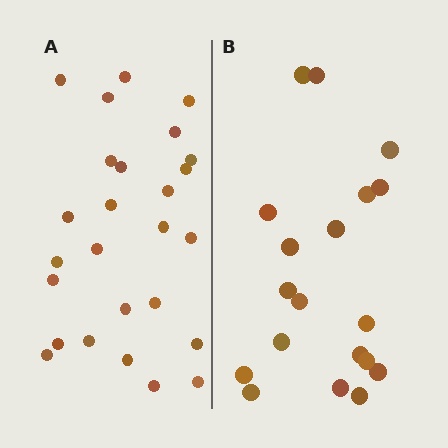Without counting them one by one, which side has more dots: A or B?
Region A (the left region) has more dots.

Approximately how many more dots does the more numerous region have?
Region A has roughly 8 or so more dots than region B.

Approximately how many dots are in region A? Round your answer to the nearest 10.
About 30 dots. (The exact count is 26, which rounds to 30.)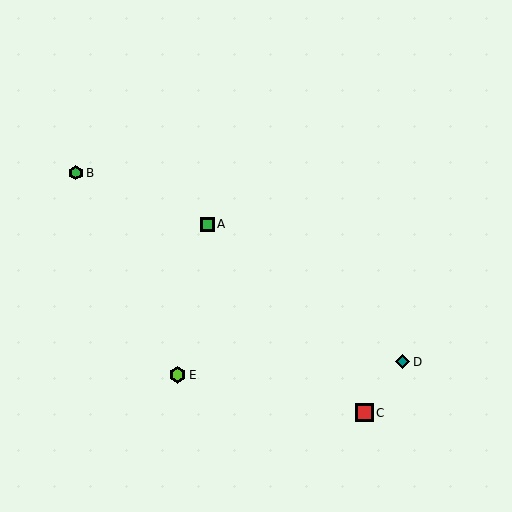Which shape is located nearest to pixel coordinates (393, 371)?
The teal diamond (labeled D) at (403, 362) is nearest to that location.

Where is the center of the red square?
The center of the red square is at (365, 413).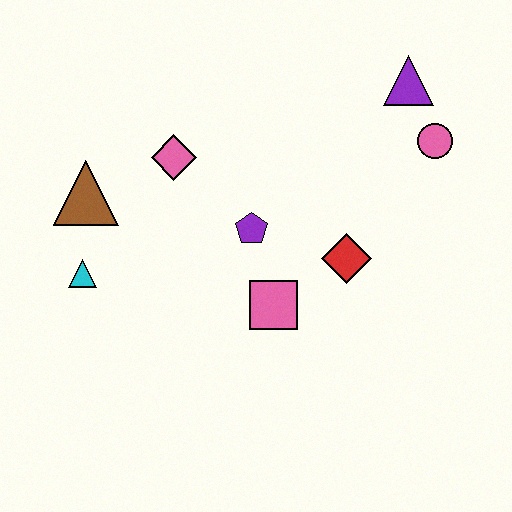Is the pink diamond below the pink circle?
Yes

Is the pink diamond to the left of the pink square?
Yes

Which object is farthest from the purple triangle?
The cyan triangle is farthest from the purple triangle.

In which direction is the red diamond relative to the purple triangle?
The red diamond is below the purple triangle.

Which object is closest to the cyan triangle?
The brown triangle is closest to the cyan triangle.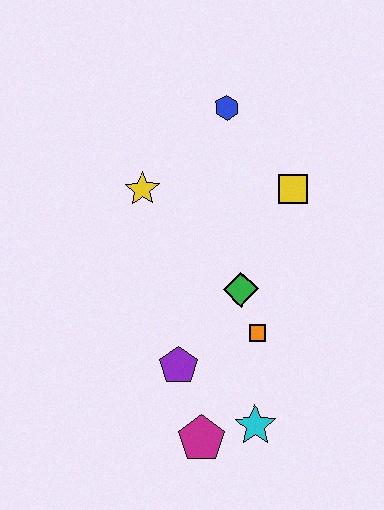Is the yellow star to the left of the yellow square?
Yes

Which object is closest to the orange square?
The green diamond is closest to the orange square.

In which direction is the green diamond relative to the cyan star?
The green diamond is above the cyan star.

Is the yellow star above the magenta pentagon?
Yes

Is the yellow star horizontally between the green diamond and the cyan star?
No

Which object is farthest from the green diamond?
The blue hexagon is farthest from the green diamond.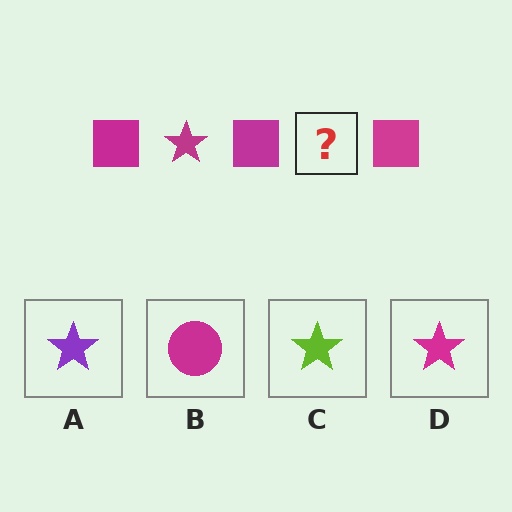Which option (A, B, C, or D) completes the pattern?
D.